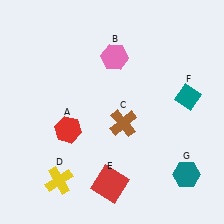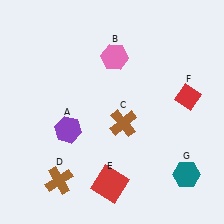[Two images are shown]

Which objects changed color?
A changed from red to purple. D changed from yellow to brown. F changed from teal to red.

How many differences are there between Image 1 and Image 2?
There are 3 differences between the two images.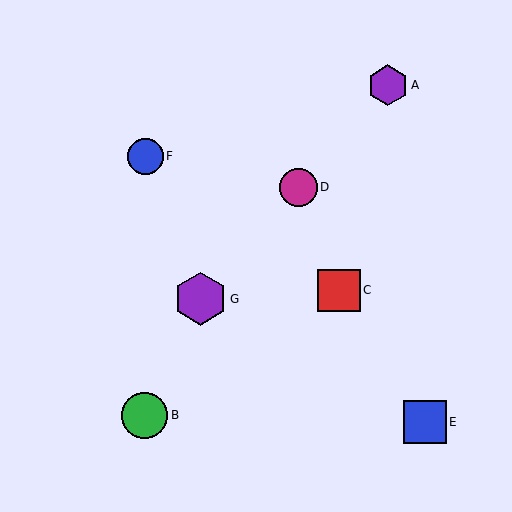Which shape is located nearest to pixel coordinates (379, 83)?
The purple hexagon (labeled A) at (388, 85) is nearest to that location.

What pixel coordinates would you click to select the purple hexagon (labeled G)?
Click at (200, 299) to select the purple hexagon G.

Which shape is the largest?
The purple hexagon (labeled G) is the largest.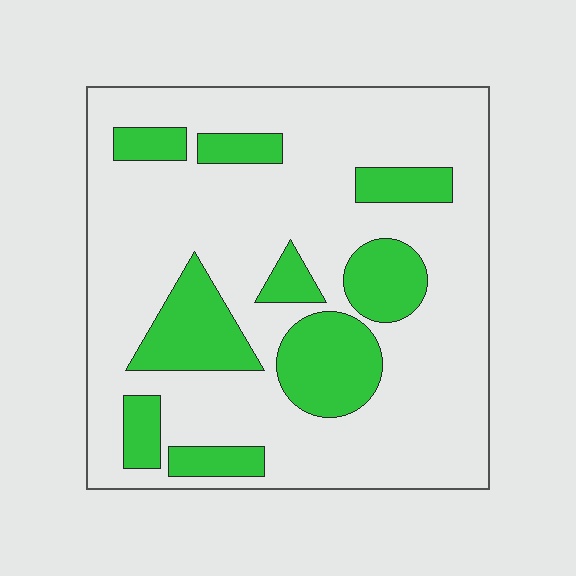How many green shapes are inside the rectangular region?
9.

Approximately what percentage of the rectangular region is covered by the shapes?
Approximately 25%.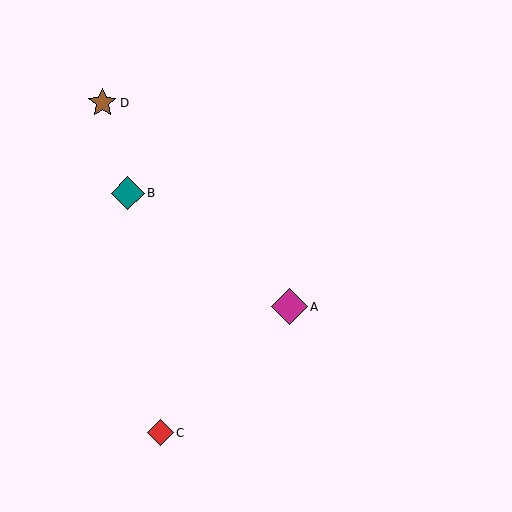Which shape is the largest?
The magenta diamond (labeled A) is the largest.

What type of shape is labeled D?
Shape D is a brown star.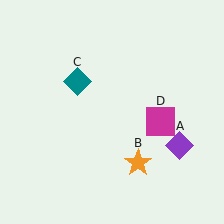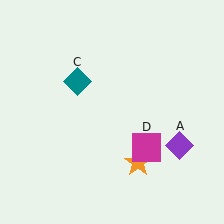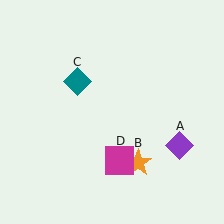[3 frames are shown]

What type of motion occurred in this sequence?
The magenta square (object D) rotated clockwise around the center of the scene.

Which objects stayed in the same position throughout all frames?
Purple diamond (object A) and orange star (object B) and teal diamond (object C) remained stationary.